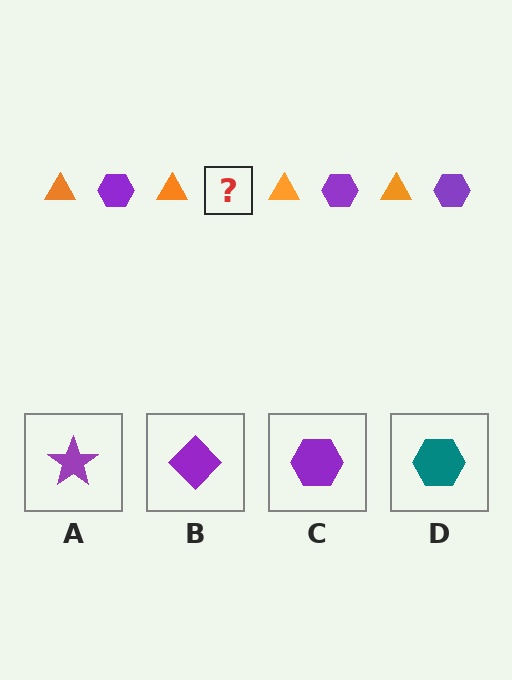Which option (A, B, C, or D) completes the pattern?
C.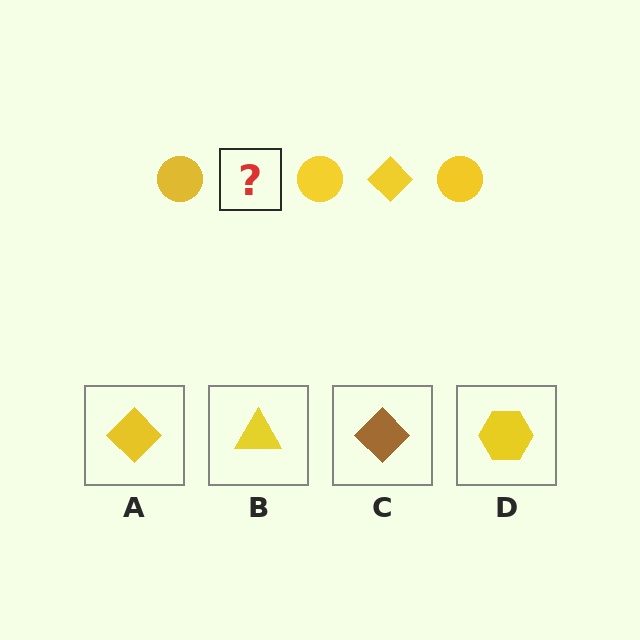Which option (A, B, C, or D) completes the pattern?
A.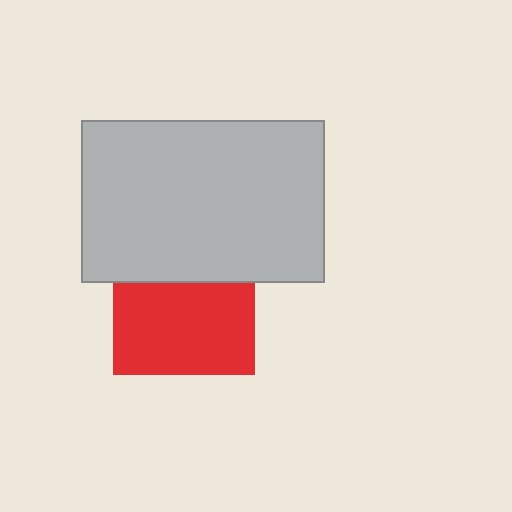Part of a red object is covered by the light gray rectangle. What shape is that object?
It is a square.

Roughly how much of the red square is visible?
About half of it is visible (roughly 65%).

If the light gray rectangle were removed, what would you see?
You would see the complete red square.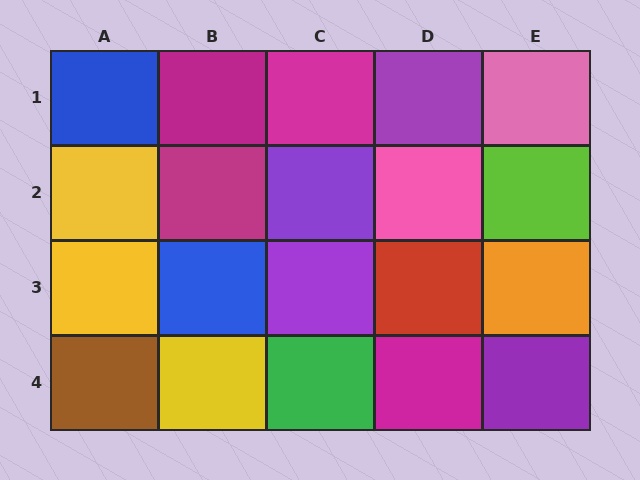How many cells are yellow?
3 cells are yellow.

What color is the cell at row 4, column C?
Green.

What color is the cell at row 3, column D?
Red.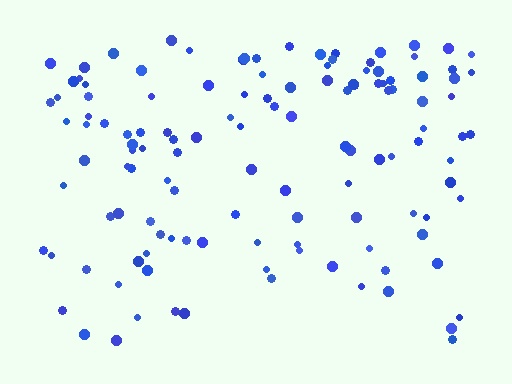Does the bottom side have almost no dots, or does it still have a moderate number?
Still a moderate number, just noticeably fewer than the top.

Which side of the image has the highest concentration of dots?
The top.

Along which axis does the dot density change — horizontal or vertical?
Vertical.